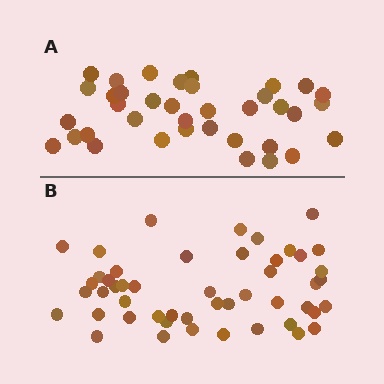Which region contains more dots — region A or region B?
Region B (the bottom region) has more dots.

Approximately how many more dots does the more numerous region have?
Region B has roughly 12 or so more dots than region A.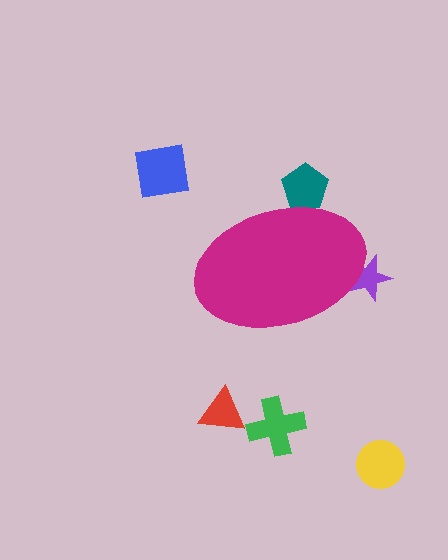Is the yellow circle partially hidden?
No, the yellow circle is fully visible.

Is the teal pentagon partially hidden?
Yes, the teal pentagon is partially hidden behind the magenta ellipse.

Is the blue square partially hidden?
No, the blue square is fully visible.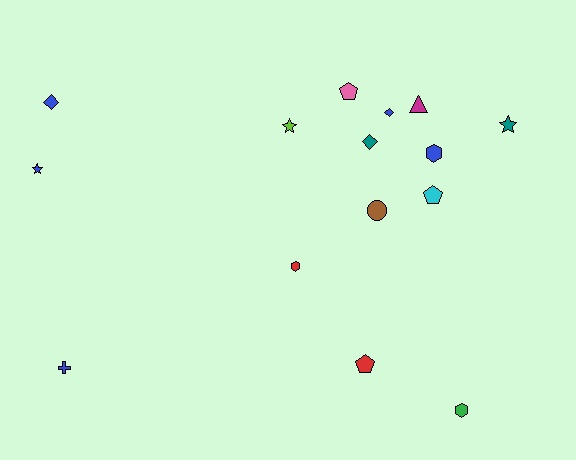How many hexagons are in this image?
There are 3 hexagons.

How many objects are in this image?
There are 15 objects.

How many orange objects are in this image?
There are no orange objects.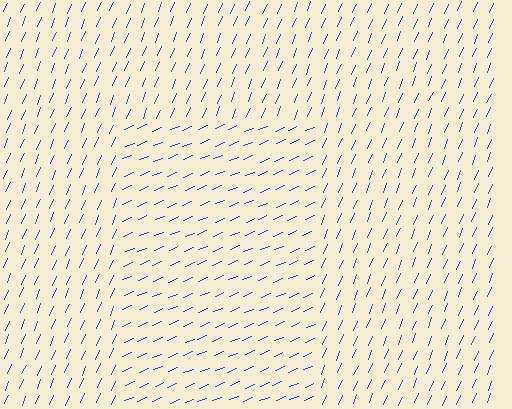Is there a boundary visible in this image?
Yes, there is a texture boundary formed by a change in line orientation.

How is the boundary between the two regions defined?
The boundary is defined purely by a change in line orientation (approximately 45 degrees difference). All lines are the same color and thickness.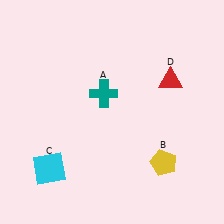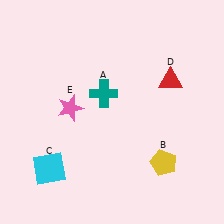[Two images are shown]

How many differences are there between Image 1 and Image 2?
There is 1 difference between the two images.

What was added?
A pink star (E) was added in Image 2.